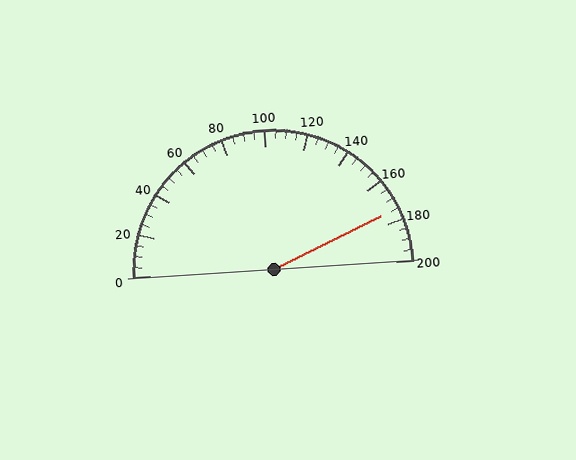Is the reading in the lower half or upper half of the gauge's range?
The reading is in the upper half of the range (0 to 200).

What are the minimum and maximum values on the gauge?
The gauge ranges from 0 to 200.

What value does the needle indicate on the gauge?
The needle indicates approximately 175.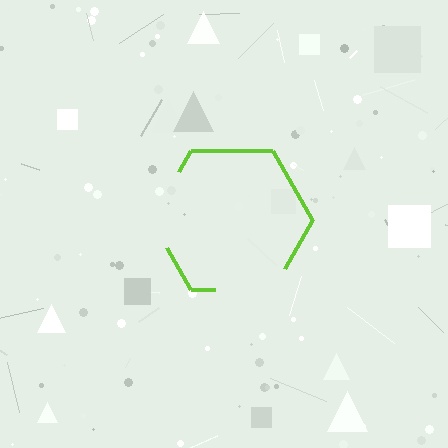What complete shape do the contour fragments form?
The contour fragments form a hexagon.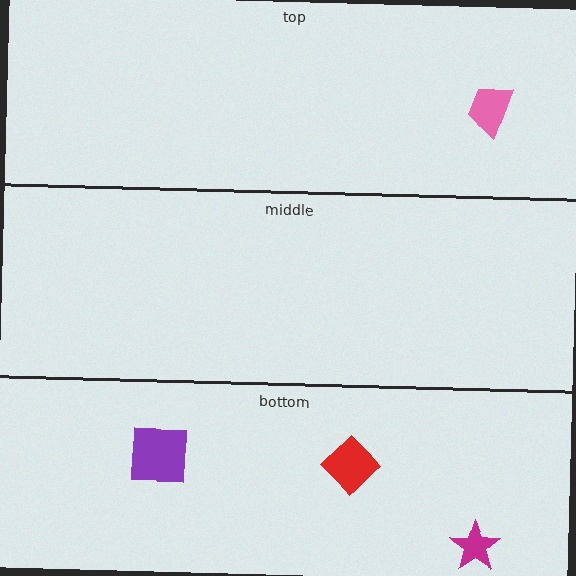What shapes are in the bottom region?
The purple square, the magenta star, the red diamond.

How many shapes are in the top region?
1.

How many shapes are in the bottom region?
3.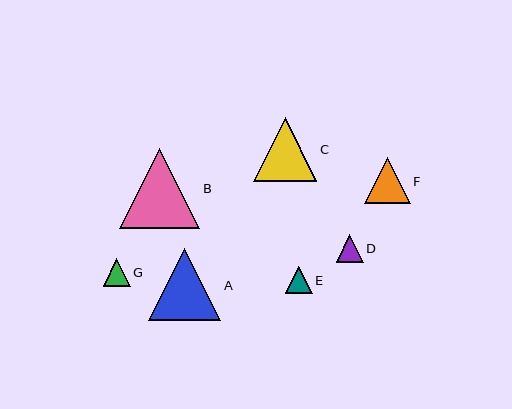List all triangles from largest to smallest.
From largest to smallest: B, A, C, F, G, D, E.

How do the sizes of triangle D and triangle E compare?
Triangle D and triangle E are approximately the same size.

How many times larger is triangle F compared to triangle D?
Triangle F is approximately 1.7 times the size of triangle D.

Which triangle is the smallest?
Triangle E is the smallest with a size of approximately 27 pixels.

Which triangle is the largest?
Triangle B is the largest with a size of approximately 80 pixels.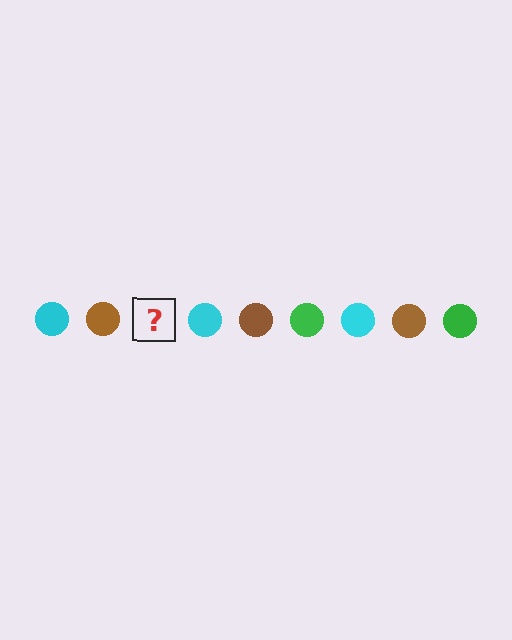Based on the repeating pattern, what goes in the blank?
The blank should be a green circle.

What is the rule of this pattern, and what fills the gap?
The rule is that the pattern cycles through cyan, brown, green circles. The gap should be filled with a green circle.